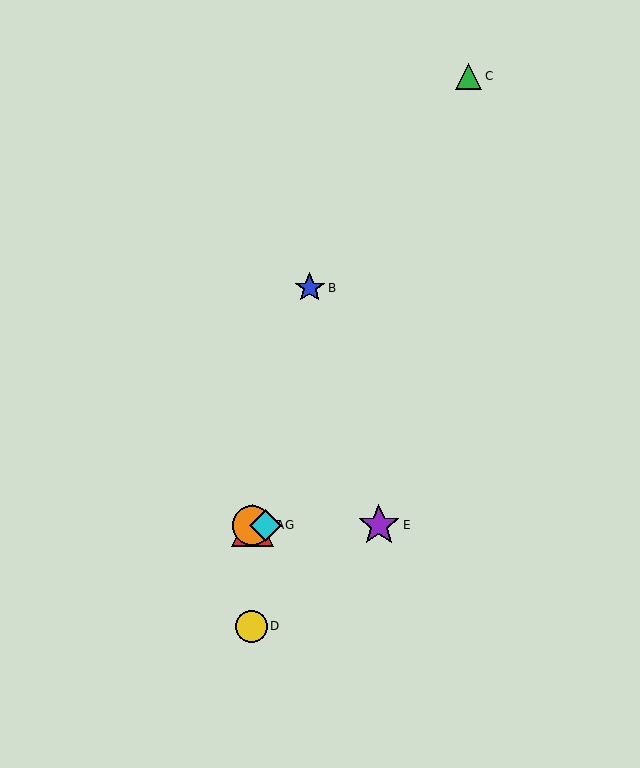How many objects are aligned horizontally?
4 objects (A, E, F, G) are aligned horizontally.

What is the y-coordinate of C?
Object C is at y≈76.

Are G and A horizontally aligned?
Yes, both are at y≈525.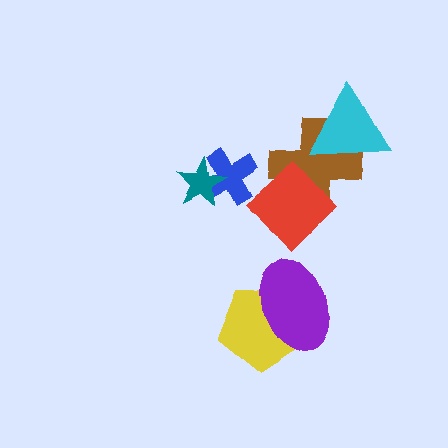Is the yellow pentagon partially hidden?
Yes, it is partially covered by another shape.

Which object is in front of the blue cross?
The teal star is in front of the blue cross.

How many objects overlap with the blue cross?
1 object overlaps with the blue cross.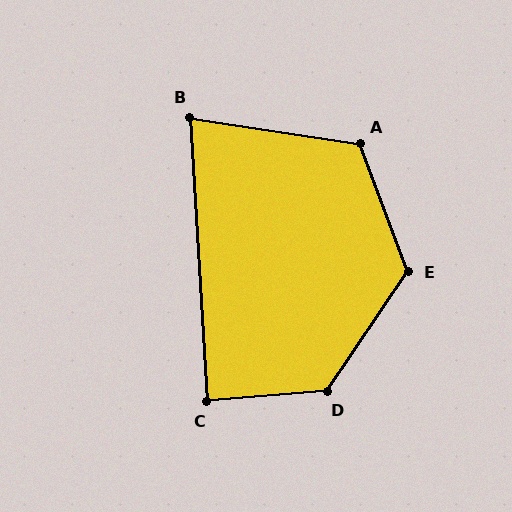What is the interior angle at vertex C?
Approximately 89 degrees (approximately right).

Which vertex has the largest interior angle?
D, at approximately 128 degrees.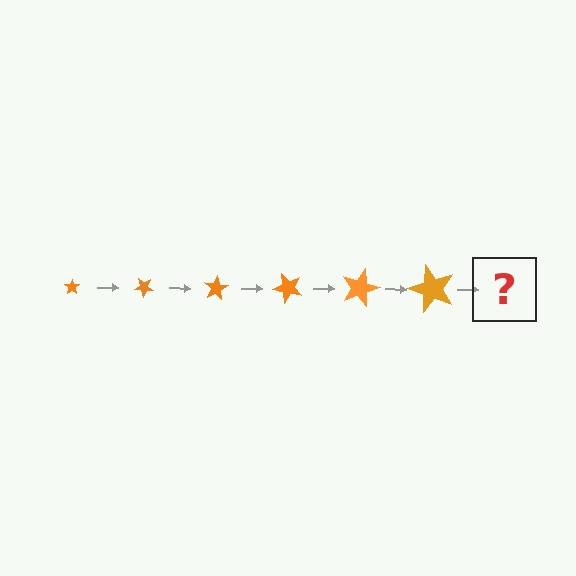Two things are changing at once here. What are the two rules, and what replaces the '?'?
The two rules are that the star grows larger each step and it rotates 40 degrees each step. The '?' should be a star, larger than the previous one and rotated 240 degrees from the start.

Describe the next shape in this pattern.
It should be a star, larger than the previous one and rotated 240 degrees from the start.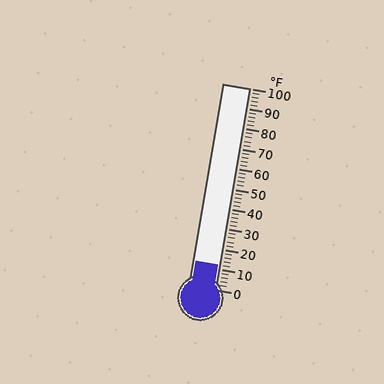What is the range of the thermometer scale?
The thermometer scale ranges from 0°F to 100°F.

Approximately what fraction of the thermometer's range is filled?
The thermometer is filled to approximately 10% of its range.